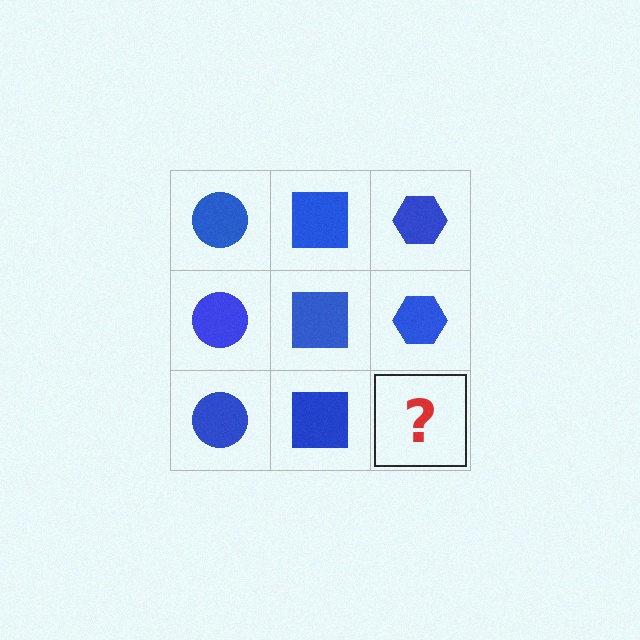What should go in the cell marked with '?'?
The missing cell should contain a blue hexagon.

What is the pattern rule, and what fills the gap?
The rule is that each column has a consistent shape. The gap should be filled with a blue hexagon.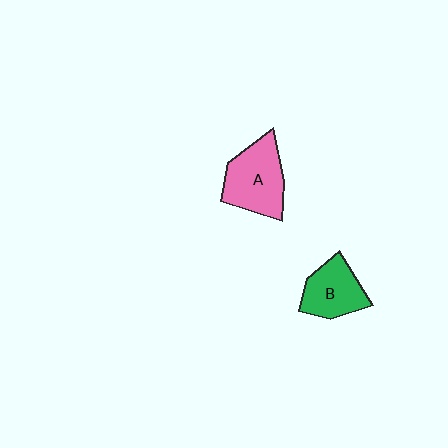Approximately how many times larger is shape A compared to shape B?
Approximately 1.3 times.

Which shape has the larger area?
Shape A (pink).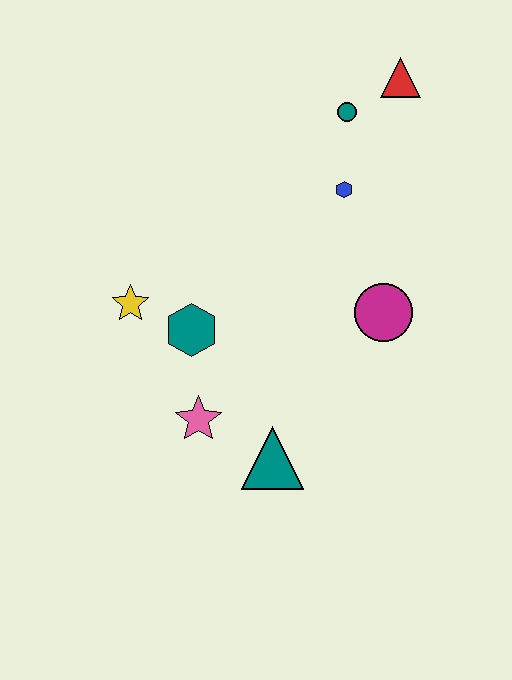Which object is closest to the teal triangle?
The pink star is closest to the teal triangle.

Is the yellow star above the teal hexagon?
Yes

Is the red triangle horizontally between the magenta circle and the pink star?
No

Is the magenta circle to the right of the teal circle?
Yes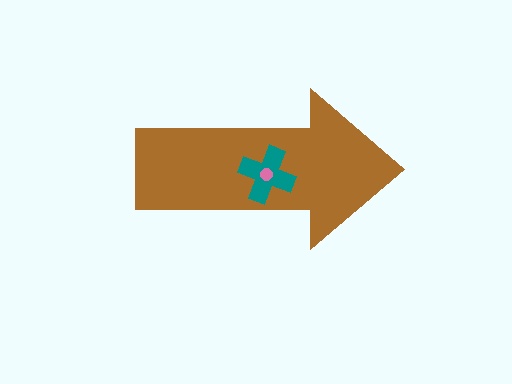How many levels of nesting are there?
3.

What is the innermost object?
The pink circle.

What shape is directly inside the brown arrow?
The teal cross.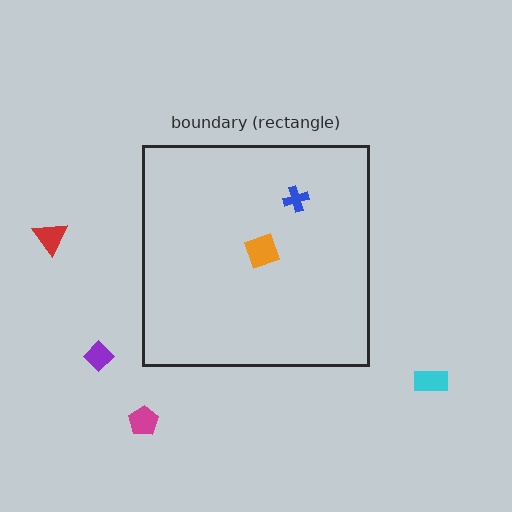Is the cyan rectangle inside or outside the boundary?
Outside.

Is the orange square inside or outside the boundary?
Inside.